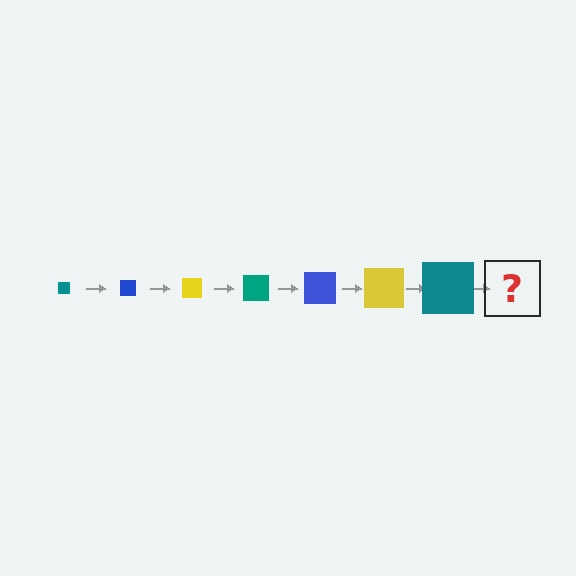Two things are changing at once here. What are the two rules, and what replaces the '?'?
The two rules are that the square grows larger each step and the color cycles through teal, blue, and yellow. The '?' should be a blue square, larger than the previous one.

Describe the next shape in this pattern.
It should be a blue square, larger than the previous one.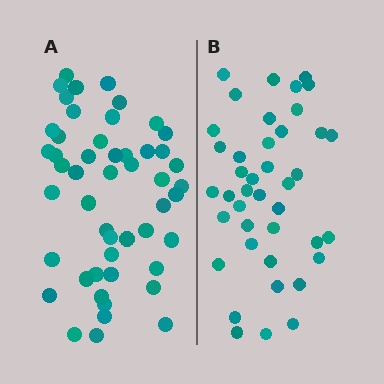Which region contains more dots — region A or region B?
Region A (the left region) has more dots.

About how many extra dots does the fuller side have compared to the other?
Region A has roughly 8 or so more dots than region B.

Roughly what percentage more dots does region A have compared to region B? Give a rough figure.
About 20% more.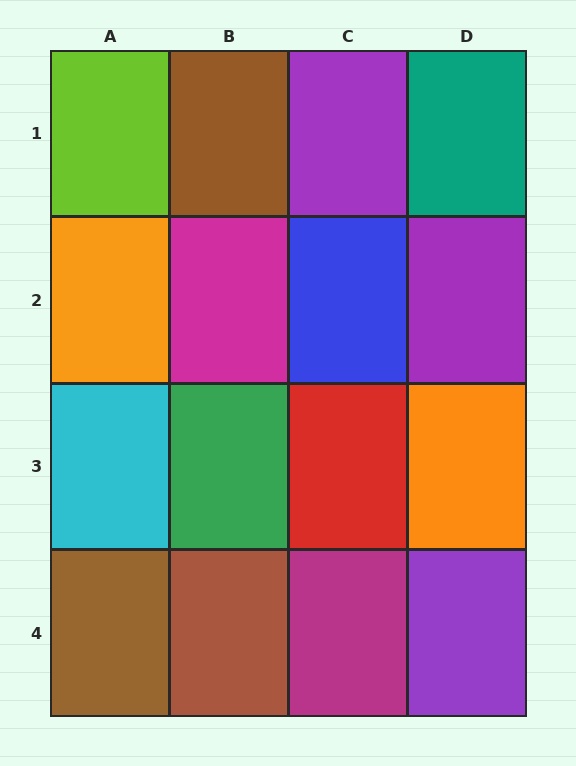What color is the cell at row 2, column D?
Purple.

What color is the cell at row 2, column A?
Orange.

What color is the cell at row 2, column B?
Magenta.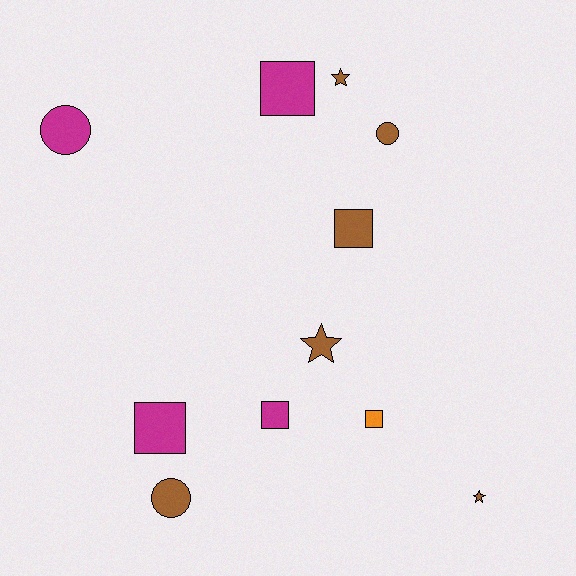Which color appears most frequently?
Brown, with 6 objects.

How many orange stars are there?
There are no orange stars.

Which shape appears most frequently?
Square, with 5 objects.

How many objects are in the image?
There are 11 objects.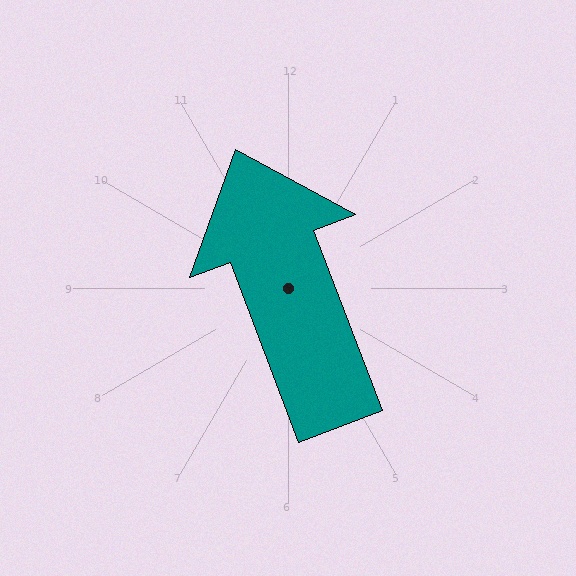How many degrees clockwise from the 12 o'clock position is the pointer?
Approximately 339 degrees.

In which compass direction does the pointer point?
North.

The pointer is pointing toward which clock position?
Roughly 11 o'clock.